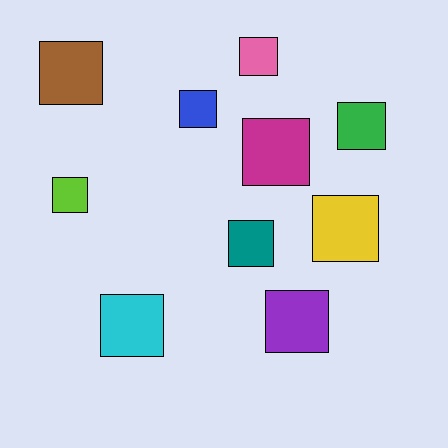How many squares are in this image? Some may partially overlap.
There are 10 squares.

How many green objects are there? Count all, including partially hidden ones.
There is 1 green object.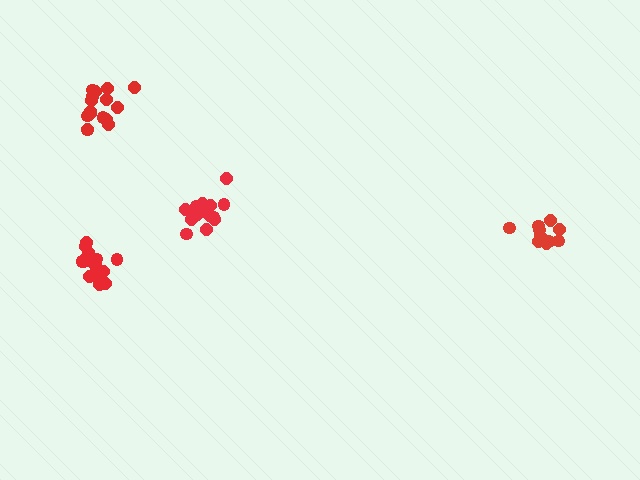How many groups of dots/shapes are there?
There are 4 groups.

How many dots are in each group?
Group 1: 15 dots, Group 2: 18 dots, Group 3: 13 dots, Group 4: 16 dots (62 total).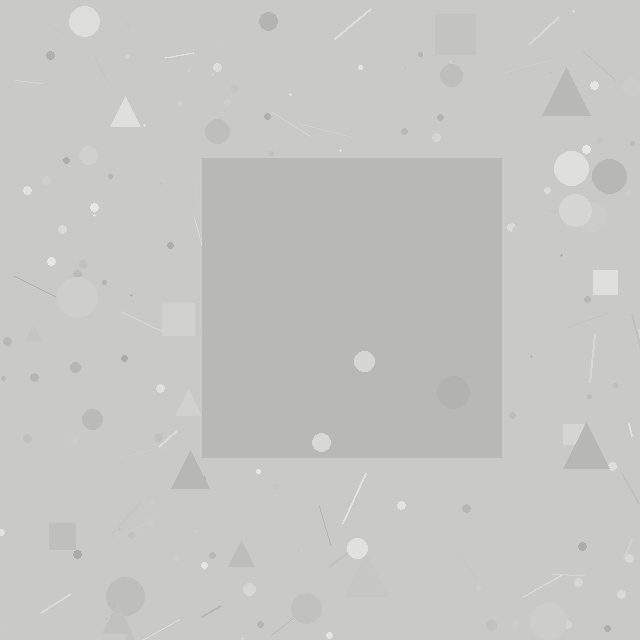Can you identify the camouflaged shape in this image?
The camouflaged shape is a square.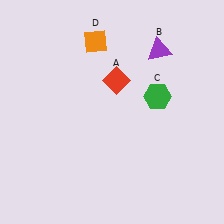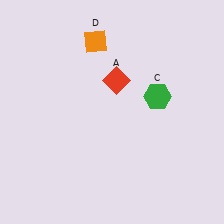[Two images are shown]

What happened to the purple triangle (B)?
The purple triangle (B) was removed in Image 2. It was in the top-right area of Image 1.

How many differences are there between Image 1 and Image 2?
There is 1 difference between the two images.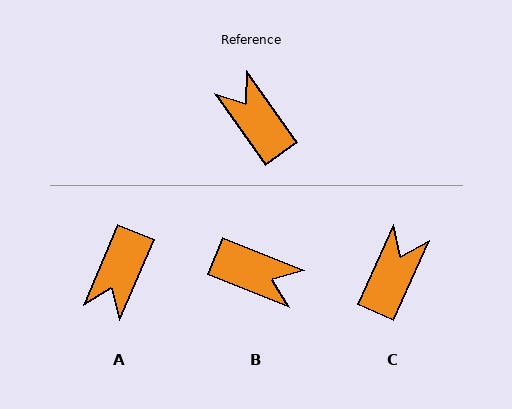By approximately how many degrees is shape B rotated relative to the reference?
Approximately 148 degrees clockwise.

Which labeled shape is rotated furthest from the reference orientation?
B, about 148 degrees away.